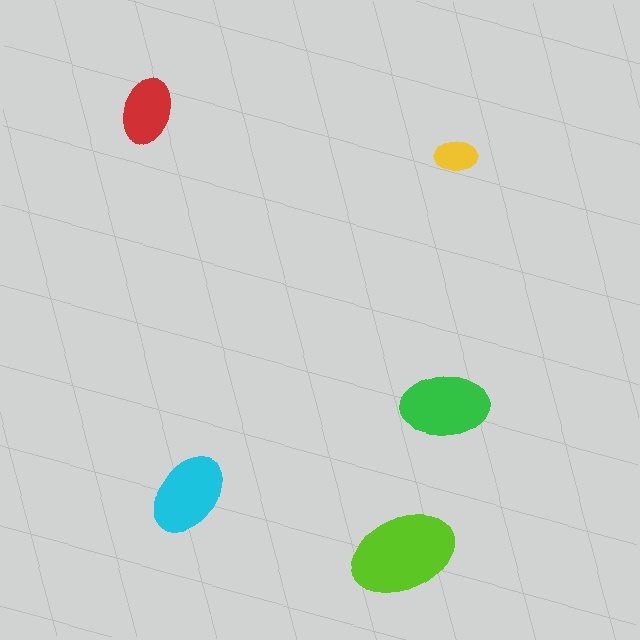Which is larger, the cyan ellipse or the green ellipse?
The green one.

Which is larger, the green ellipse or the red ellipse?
The green one.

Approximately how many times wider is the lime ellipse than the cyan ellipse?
About 1.5 times wider.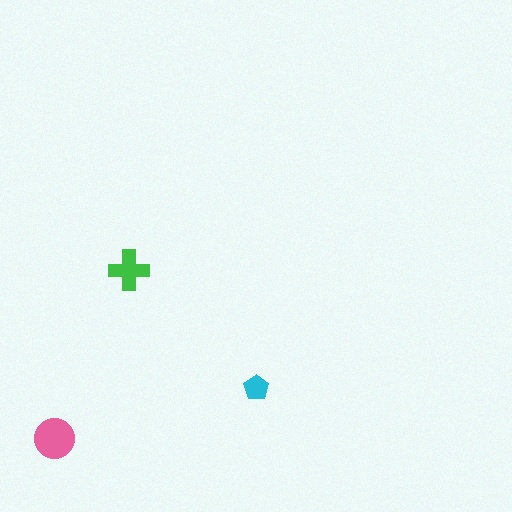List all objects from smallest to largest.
The cyan pentagon, the green cross, the pink circle.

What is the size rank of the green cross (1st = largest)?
2nd.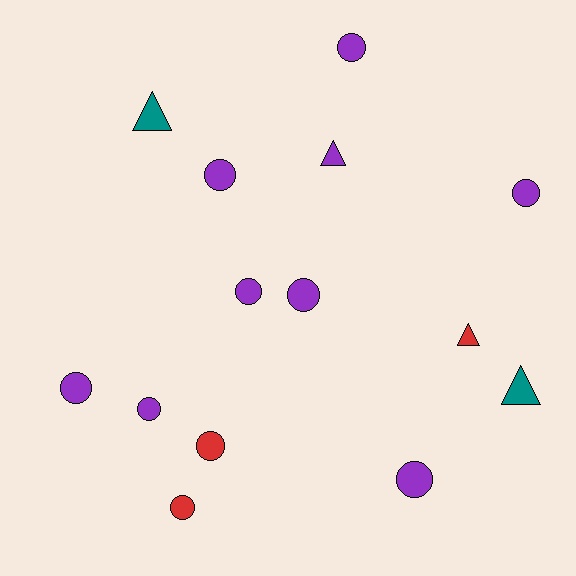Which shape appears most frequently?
Circle, with 10 objects.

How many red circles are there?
There are 2 red circles.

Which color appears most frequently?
Purple, with 9 objects.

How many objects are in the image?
There are 14 objects.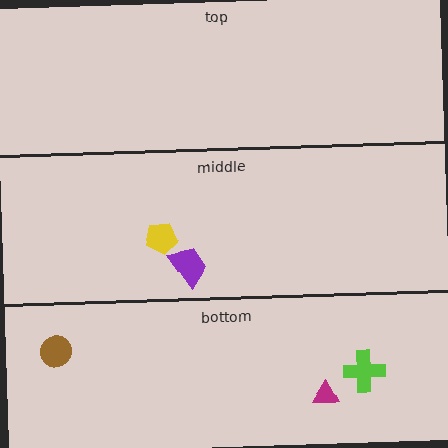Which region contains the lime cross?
The bottom region.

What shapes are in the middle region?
The yellow pentagon, the purple trapezoid.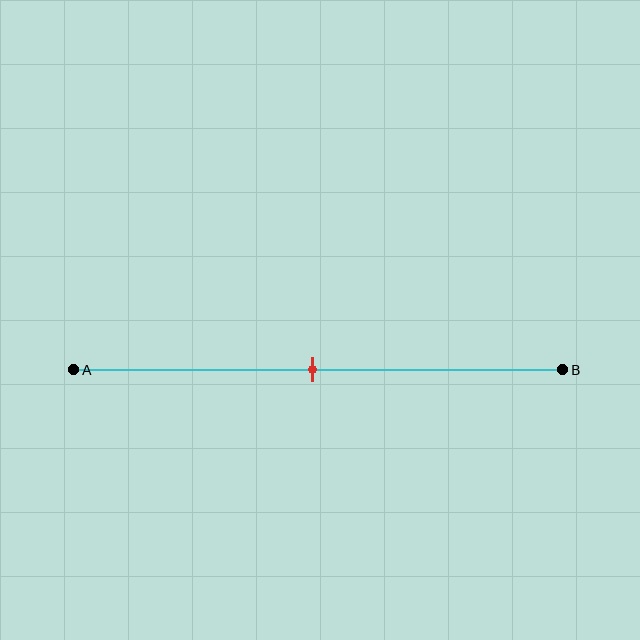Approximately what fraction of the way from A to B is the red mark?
The red mark is approximately 50% of the way from A to B.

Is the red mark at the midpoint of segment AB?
Yes, the mark is approximately at the midpoint.